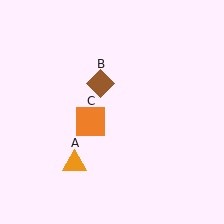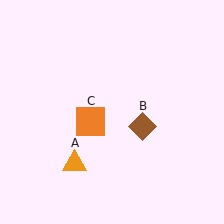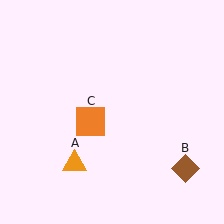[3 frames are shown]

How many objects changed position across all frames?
1 object changed position: brown diamond (object B).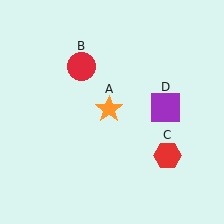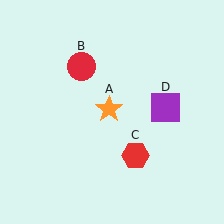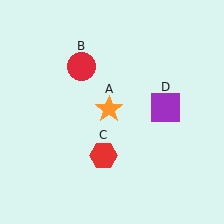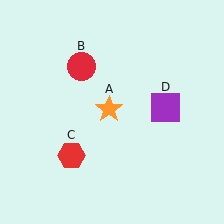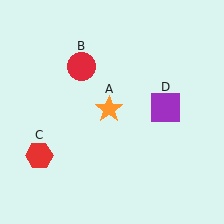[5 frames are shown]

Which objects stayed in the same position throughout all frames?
Orange star (object A) and red circle (object B) and purple square (object D) remained stationary.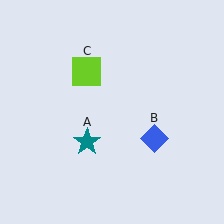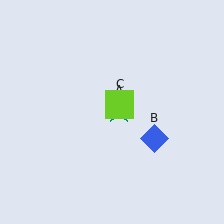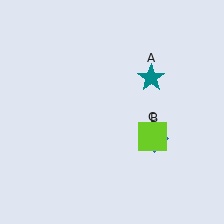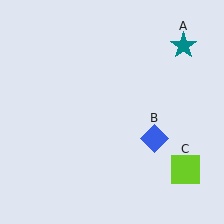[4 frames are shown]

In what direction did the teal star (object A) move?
The teal star (object A) moved up and to the right.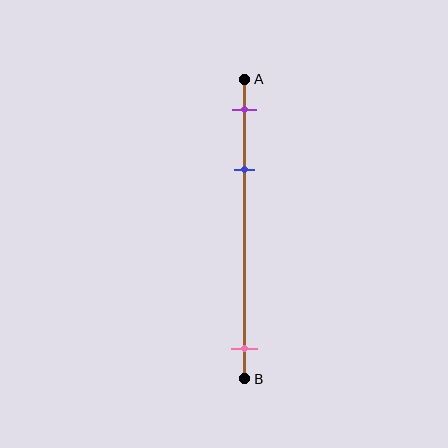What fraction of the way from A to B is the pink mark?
The pink mark is approximately 90% (0.9) of the way from A to B.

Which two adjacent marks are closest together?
The purple and blue marks are the closest adjacent pair.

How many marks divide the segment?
There are 3 marks dividing the segment.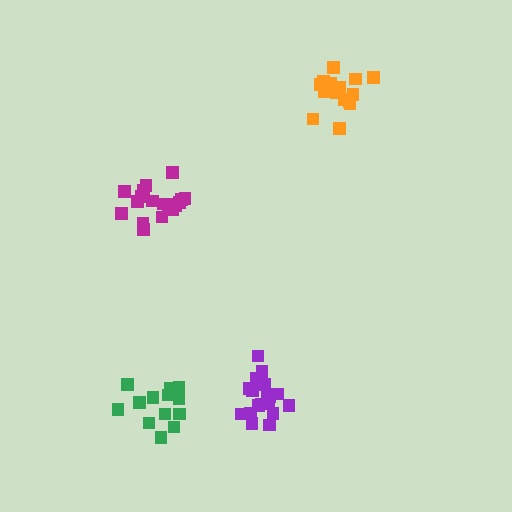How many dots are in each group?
Group 1: 13 dots, Group 2: 18 dots, Group 3: 16 dots, Group 4: 18 dots (65 total).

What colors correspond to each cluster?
The clusters are colored: green, magenta, orange, purple.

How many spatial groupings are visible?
There are 4 spatial groupings.